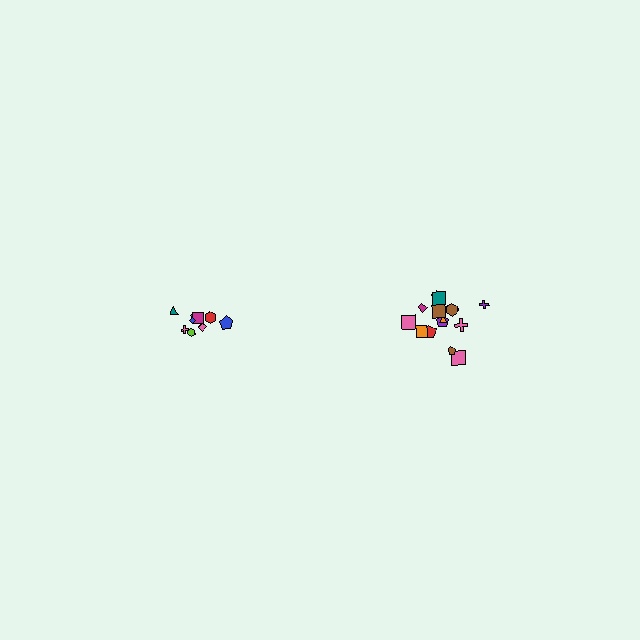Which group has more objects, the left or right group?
The right group.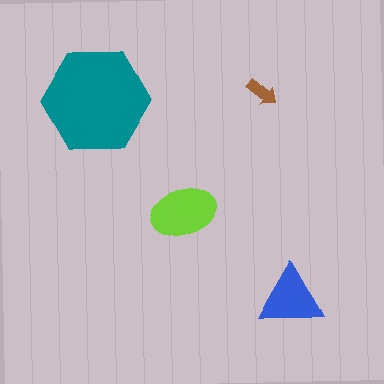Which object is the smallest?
The brown arrow.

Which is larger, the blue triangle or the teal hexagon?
The teal hexagon.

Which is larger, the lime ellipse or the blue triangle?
The lime ellipse.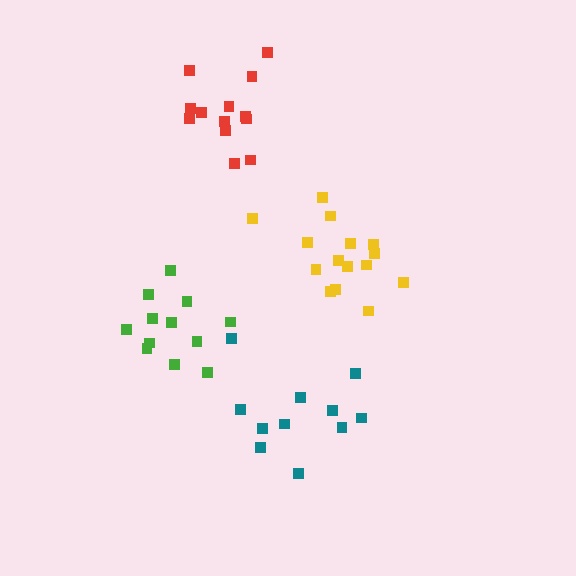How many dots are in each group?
Group 1: 12 dots, Group 2: 15 dots, Group 3: 11 dots, Group 4: 13 dots (51 total).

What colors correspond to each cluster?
The clusters are colored: green, yellow, teal, red.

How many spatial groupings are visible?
There are 4 spatial groupings.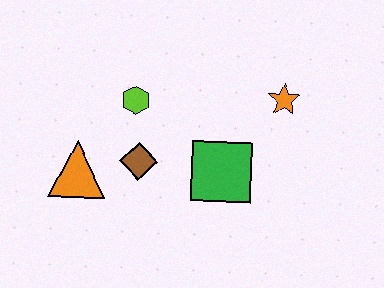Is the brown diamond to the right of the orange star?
No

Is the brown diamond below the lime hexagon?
Yes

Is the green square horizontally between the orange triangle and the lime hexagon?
No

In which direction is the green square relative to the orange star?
The green square is below the orange star.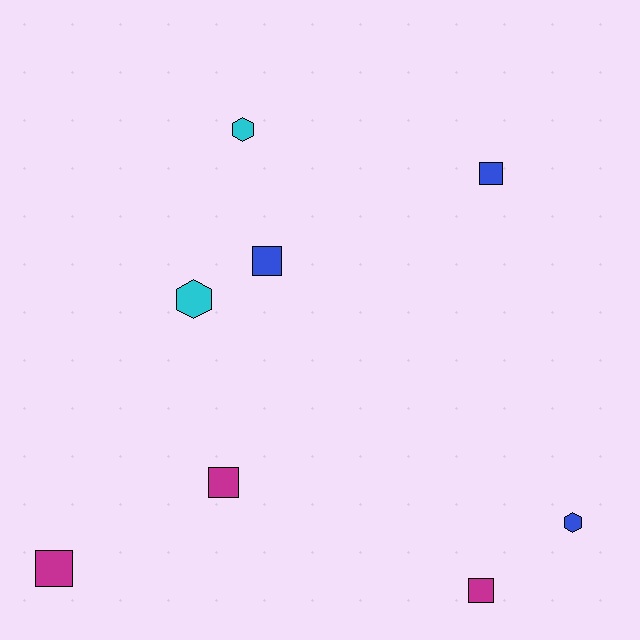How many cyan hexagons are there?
There are 2 cyan hexagons.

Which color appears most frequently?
Magenta, with 3 objects.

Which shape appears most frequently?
Square, with 5 objects.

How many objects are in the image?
There are 8 objects.